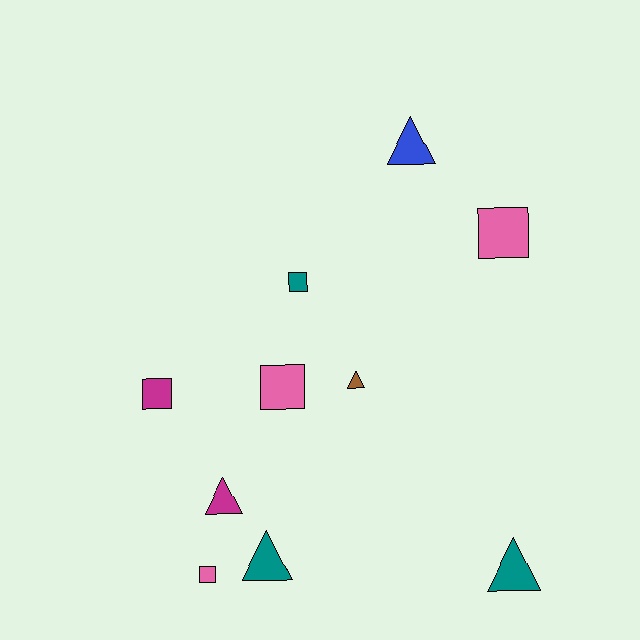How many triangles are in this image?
There are 5 triangles.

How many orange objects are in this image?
There are no orange objects.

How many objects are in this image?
There are 10 objects.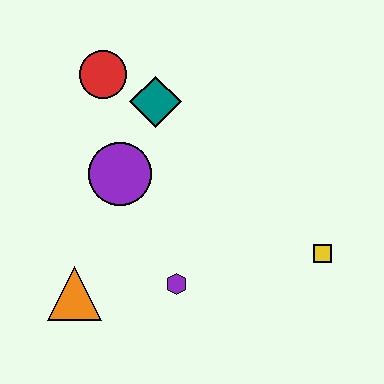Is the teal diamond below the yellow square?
No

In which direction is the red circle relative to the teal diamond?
The red circle is to the left of the teal diamond.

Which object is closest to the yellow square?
The purple hexagon is closest to the yellow square.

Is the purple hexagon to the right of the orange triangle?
Yes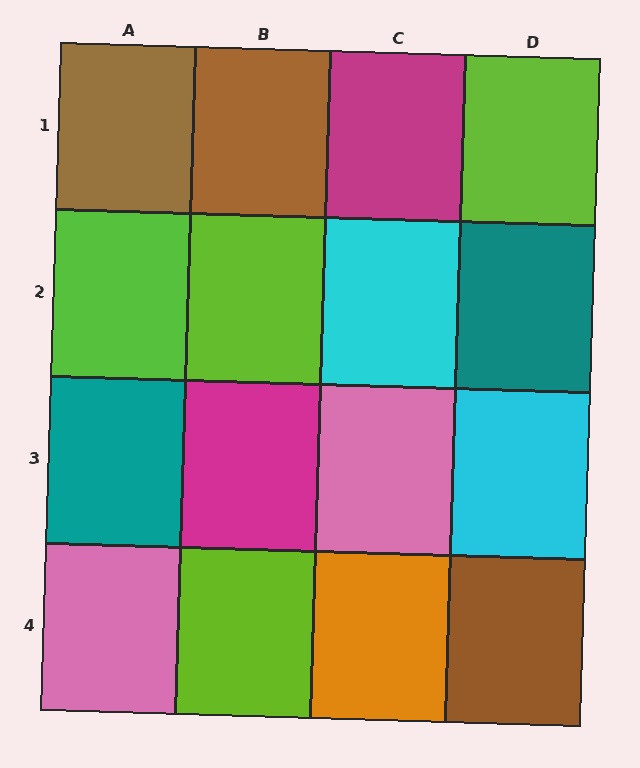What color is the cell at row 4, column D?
Brown.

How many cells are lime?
4 cells are lime.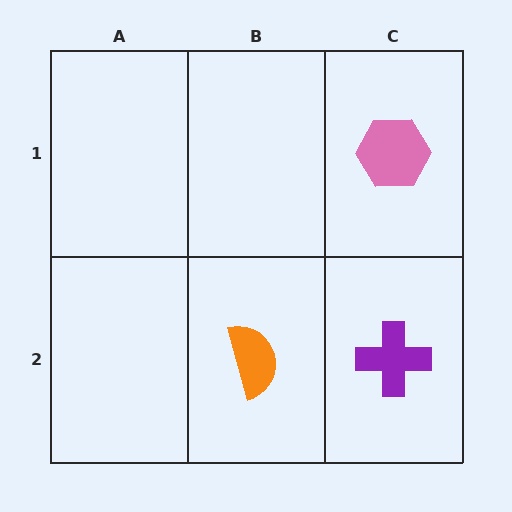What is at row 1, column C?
A pink hexagon.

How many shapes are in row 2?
2 shapes.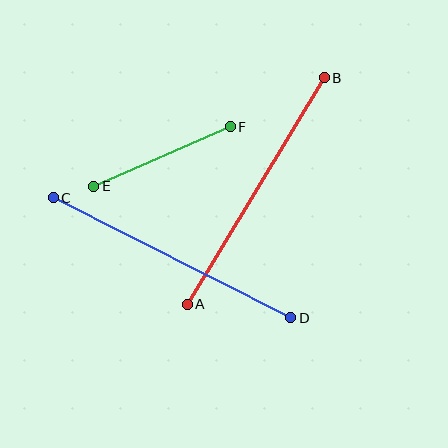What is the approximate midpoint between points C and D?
The midpoint is at approximately (172, 258) pixels.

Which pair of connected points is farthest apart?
Points C and D are farthest apart.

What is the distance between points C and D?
The distance is approximately 266 pixels.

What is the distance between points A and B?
The distance is approximately 265 pixels.